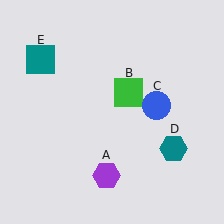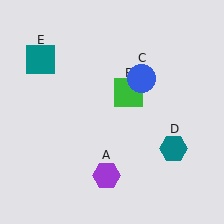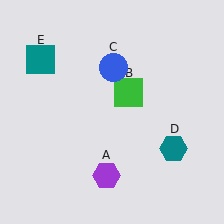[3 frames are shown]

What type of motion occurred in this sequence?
The blue circle (object C) rotated counterclockwise around the center of the scene.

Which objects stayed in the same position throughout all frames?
Purple hexagon (object A) and green square (object B) and teal hexagon (object D) and teal square (object E) remained stationary.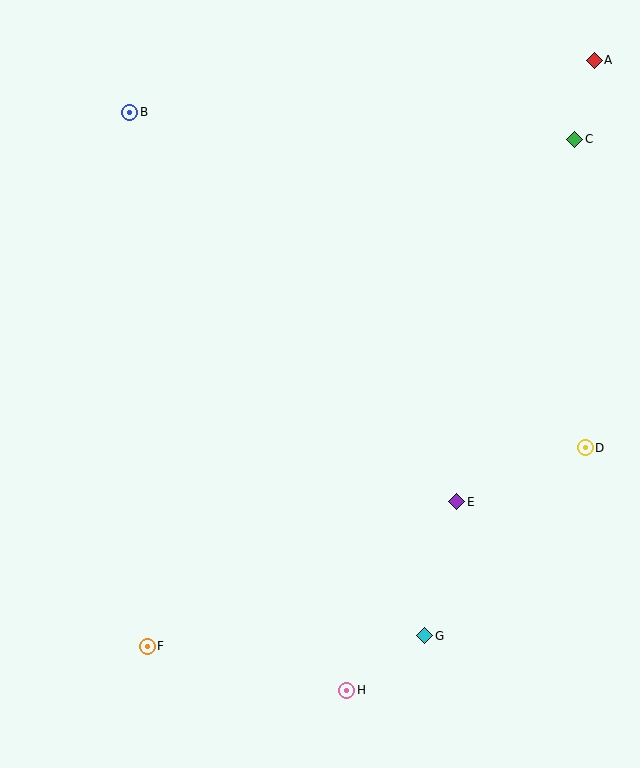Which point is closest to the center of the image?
Point E at (457, 502) is closest to the center.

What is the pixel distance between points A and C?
The distance between A and C is 82 pixels.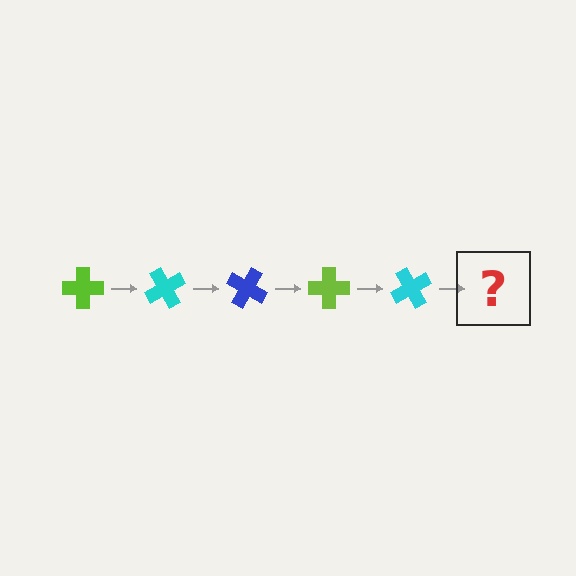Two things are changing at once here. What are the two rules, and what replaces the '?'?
The two rules are that it rotates 60 degrees each step and the color cycles through lime, cyan, and blue. The '?' should be a blue cross, rotated 300 degrees from the start.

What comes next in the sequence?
The next element should be a blue cross, rotated 300 degrees from the start.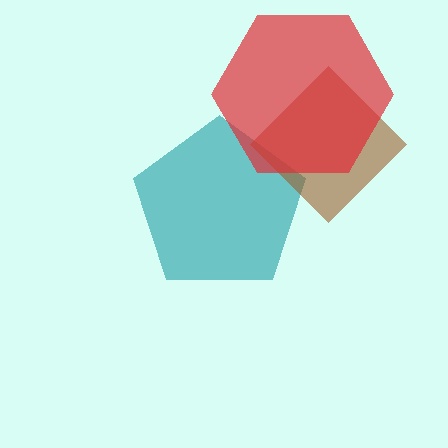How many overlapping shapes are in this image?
There are 3 overlapping shapes in the image.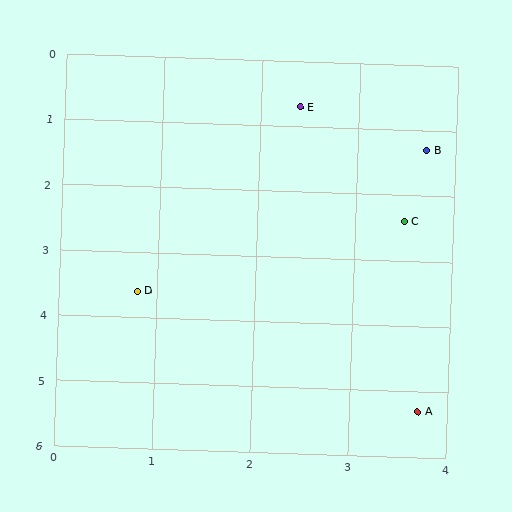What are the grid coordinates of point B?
Point B is at approximately (3.7, 1.3).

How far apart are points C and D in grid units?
Points C and D are about 3.0 grid units apart.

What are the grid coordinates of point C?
Point C is at approximately (3.5, 2.4).